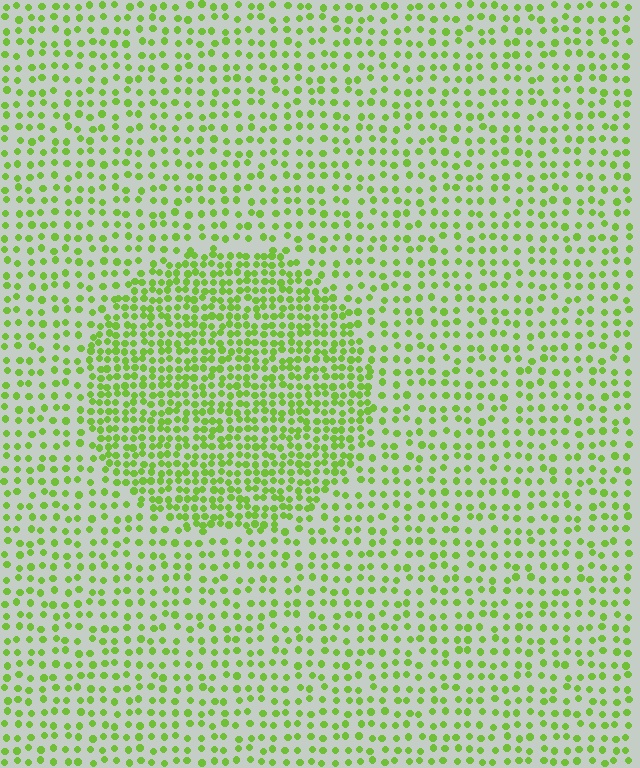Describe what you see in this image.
The image contains small lime elements arranged at two different densities. A circle-shaped region is visible where the elements are more densely packed than the surrounding area.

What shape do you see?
I see a circle.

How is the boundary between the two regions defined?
The boundary is defined by a change in element density (approximately 2.0x ratio). All elements are the same color, size, and shape.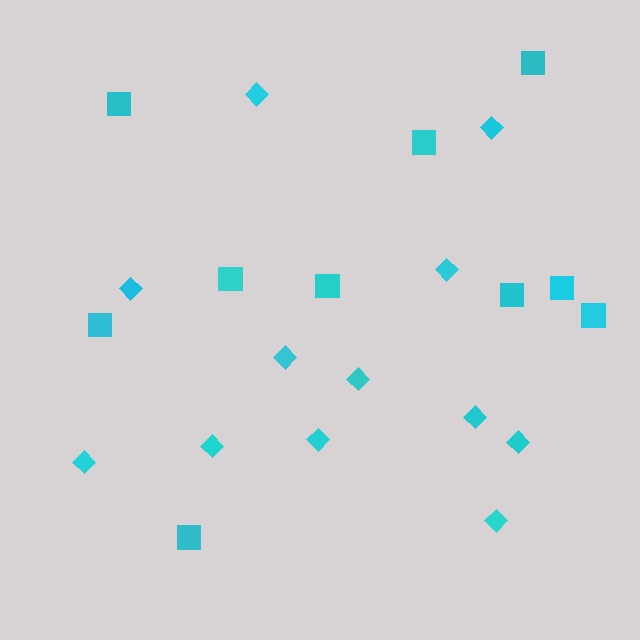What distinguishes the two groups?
There are 2 groups: one group of squares (10) and one group of diamonds (12).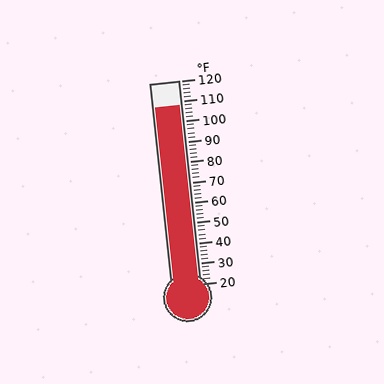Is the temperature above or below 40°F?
The temperature is above 40°F.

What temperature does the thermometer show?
The thermometer shows approximately 108°F.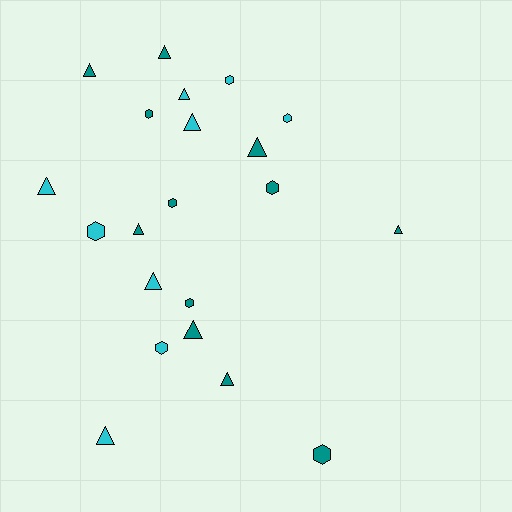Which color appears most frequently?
Teal, with 12 objects.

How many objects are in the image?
There are 21 objects.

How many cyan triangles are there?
There are 5 cyan triangles.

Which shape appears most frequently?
Triangle, with 12 objects.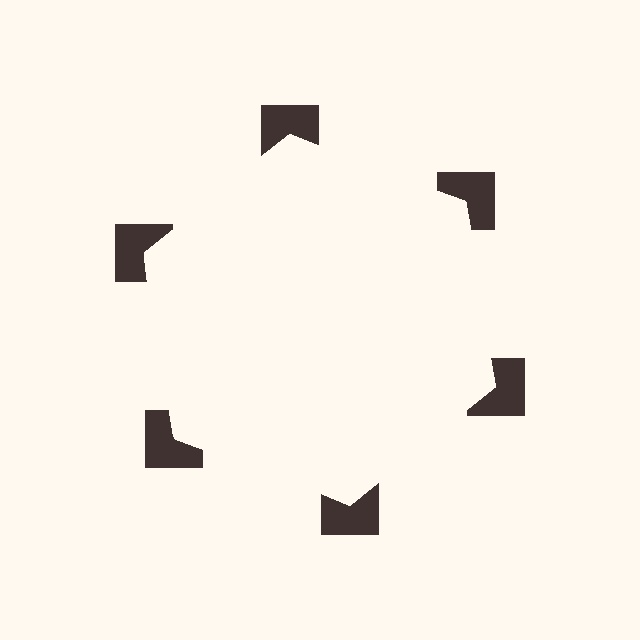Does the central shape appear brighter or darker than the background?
It typically appears slightly brighter than the background, even though no actual brightness change is drawn.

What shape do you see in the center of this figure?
An illusory hexagon — its edges are inferred from the aligned wedge cuts in the notched squares, not physically drawn.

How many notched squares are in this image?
There are 6 — one at each vertex of the illusory hexagon.